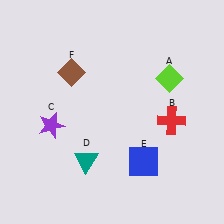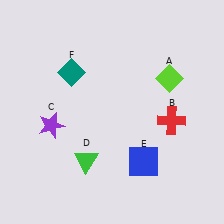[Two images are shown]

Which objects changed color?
D changed from teal to green. F changed from brown to teal.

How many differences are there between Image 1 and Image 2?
There are 2 differences between the two images.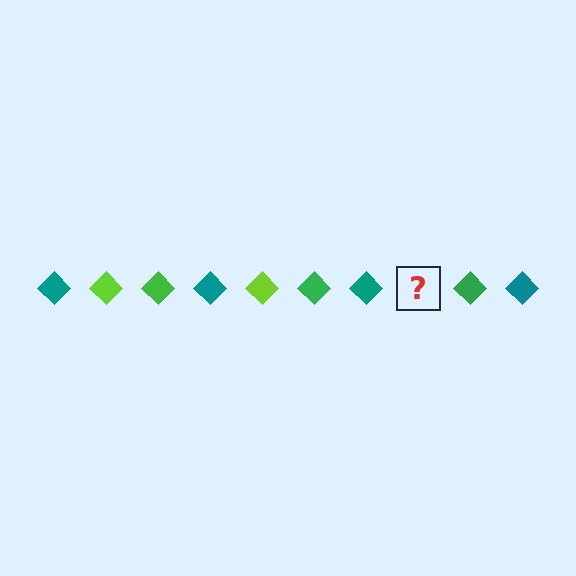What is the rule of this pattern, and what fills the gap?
The rule is that the pattern cycles through teal, lime, green diamonds. The gap should be filled with a lime diamond.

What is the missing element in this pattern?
The missing element is a lime diamond.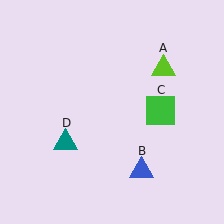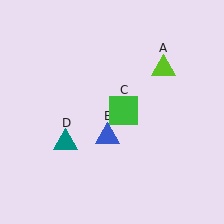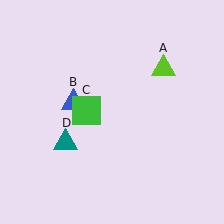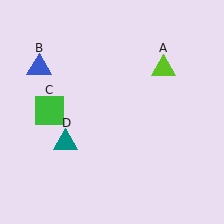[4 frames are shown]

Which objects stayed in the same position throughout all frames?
Lime triangle (object A) and teal triangle (object D) remained stationary.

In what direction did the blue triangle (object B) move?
The blue triangle (object B) moved up and to the left.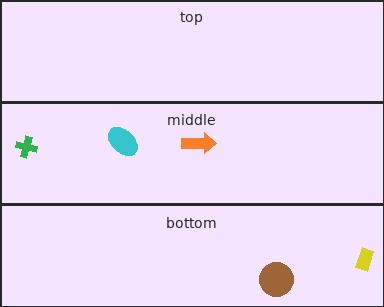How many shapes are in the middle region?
3.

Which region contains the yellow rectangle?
The bottom region.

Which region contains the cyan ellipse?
The middle region.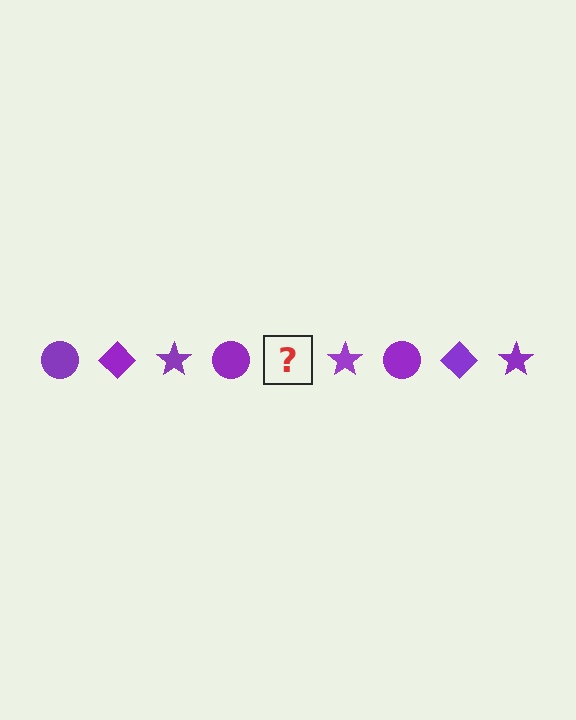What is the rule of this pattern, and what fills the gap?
The rule is that the pattern cycles through circle, diamond, star shapes in purple. The gap should be filled with a purple diamond.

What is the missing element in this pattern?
The missing element is a purple diamond.